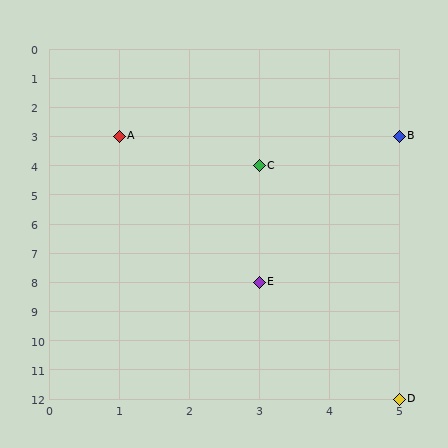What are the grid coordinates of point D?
Point D is at grid coordinates (5, 12).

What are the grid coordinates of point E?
Point E is at grid coordinates (3, 8).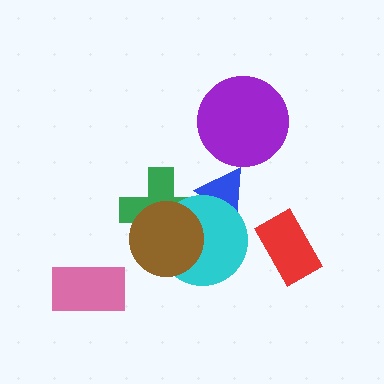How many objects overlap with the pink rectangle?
0 objects overlap with the pink rectangle.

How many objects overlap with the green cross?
3 objects overlap with the green cross.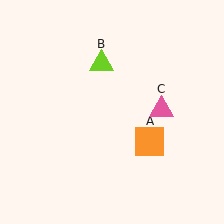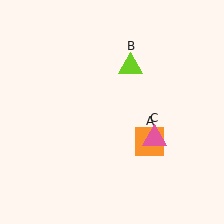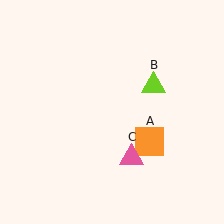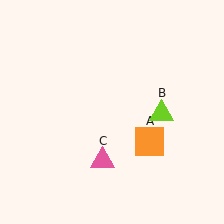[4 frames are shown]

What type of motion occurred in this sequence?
The lime triangle (object B), pink triangle (object C) rotated clockwise around the center of the scene.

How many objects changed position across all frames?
2 objects changed position: lime triangle (object B), pink triangle (object C).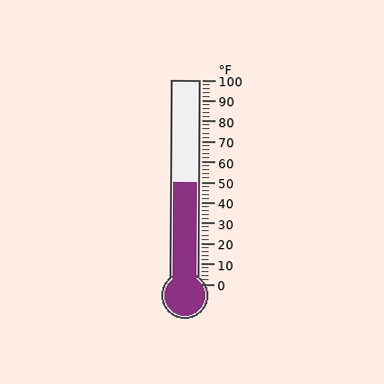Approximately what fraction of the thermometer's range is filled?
The thermometer is filled to approximately 50% of its range.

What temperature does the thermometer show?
The thermometer shows approximately 50°F.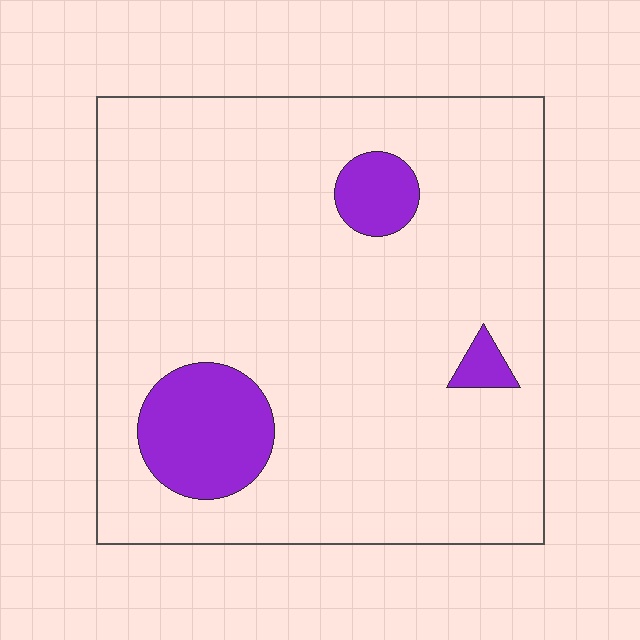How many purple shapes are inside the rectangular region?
3.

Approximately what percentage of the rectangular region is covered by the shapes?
Approximately 10%.